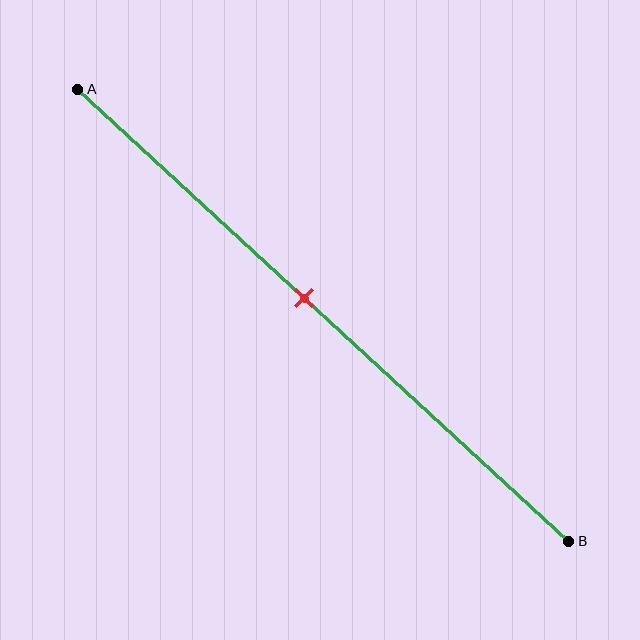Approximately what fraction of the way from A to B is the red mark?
The red mark is approximately 45% of the way from A to B.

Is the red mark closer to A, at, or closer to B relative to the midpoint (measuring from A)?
The red mark is closer to point A than the midpoint of segment AB.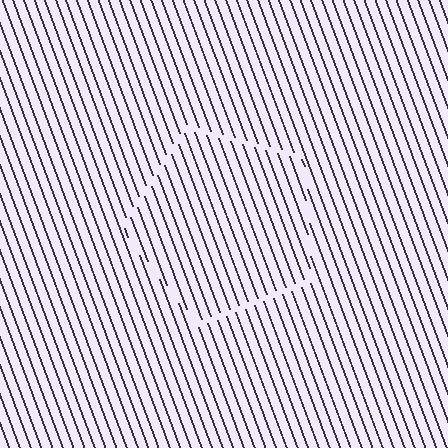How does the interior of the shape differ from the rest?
The interior of the shape contains the same grating, shifted by half a period — the contour is defined by the phase discontinuity where line-ends from the inner and outer gratings abut.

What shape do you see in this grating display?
An illusory pentagon. The interior of the shape contains the same grating, shifted by half a period — the contour is defined by the phase discontinuity where line-ends from the inner and outer gratings abut.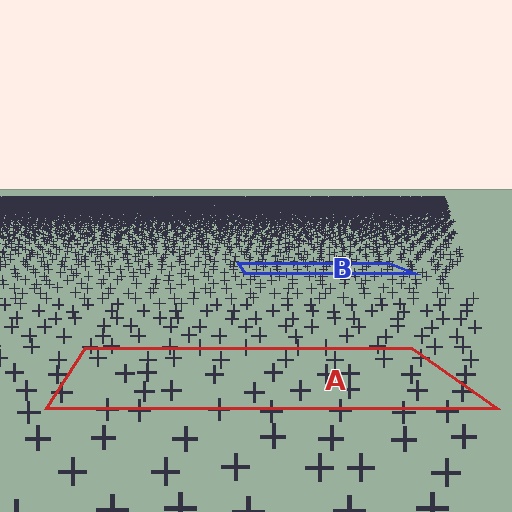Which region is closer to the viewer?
Region A is closer. The texture elements there are larger and more spread out.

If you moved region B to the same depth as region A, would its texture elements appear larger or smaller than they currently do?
They would appear larger. At a closer depth, the same texture elements are projected at a bigger on-screen size.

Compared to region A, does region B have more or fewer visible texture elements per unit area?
Region B has more texture elements per unit area — they are packed more densely because it is farther away.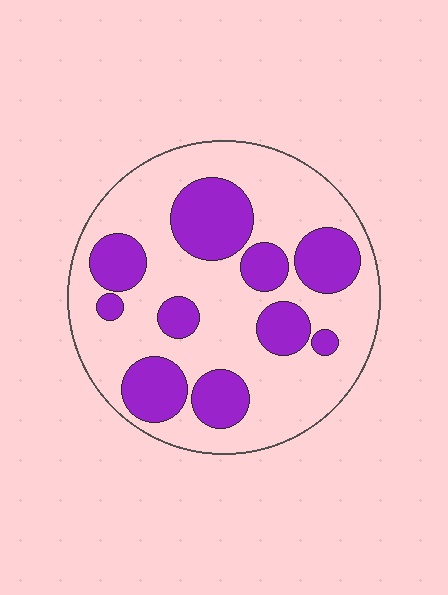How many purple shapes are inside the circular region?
10.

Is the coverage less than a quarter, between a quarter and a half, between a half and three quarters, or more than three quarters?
Between a quarter and a half.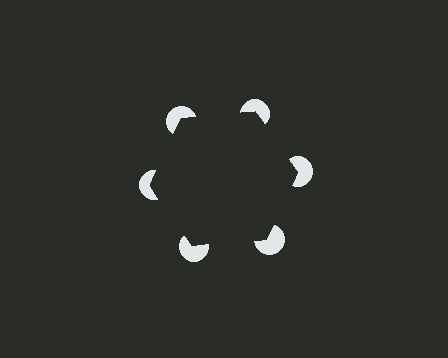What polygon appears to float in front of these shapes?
An illusory hexagon — its edges are inferred from the aligned wedge cuts in the pac-man discs, not physically drawn.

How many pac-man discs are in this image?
There are 6 — one at each vertex of the illusory hexagon.